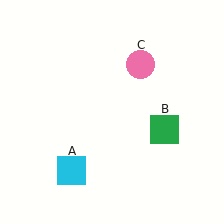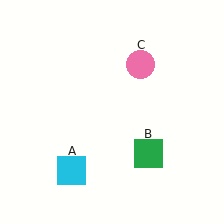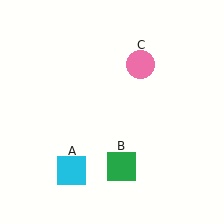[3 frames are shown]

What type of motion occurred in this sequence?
The green square (object B) rotated clockwise around the center of the scene.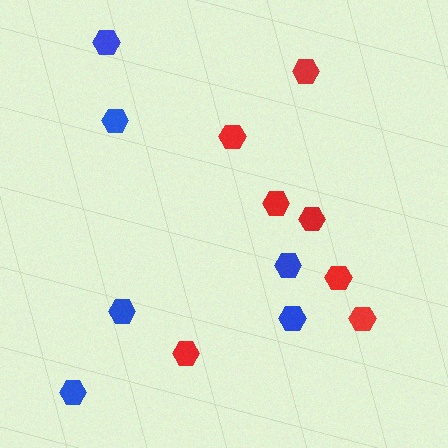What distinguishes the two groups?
There are 2 groups: one group of red hexagons (7) and one group of blue hexagons (6).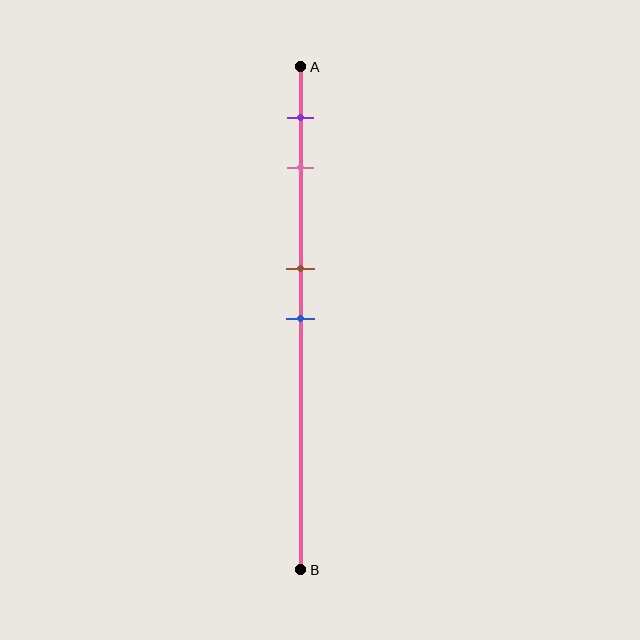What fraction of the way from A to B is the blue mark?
The blue mark is approximately 50% (0.5) of the way from A to B.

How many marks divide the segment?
There are 4 marks dividing the segment.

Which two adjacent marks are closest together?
The brown and blue marks are the closest adjacent pair.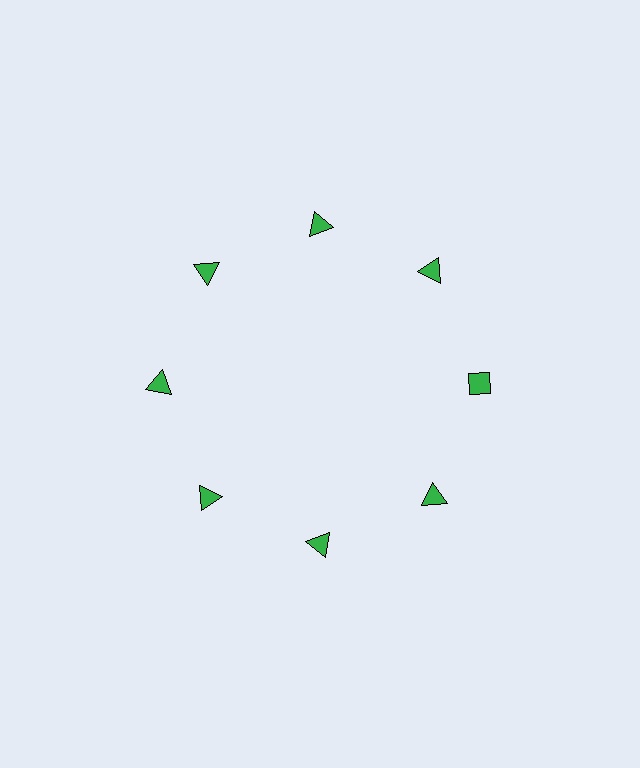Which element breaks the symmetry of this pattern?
The green diamond at roughly the 3 o'clock position breaks the symmetry. All other shapes are green triangles.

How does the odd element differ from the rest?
It has a different shape: diamond instead of triangle.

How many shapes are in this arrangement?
There are 8 shapes arranged in a ring pattern.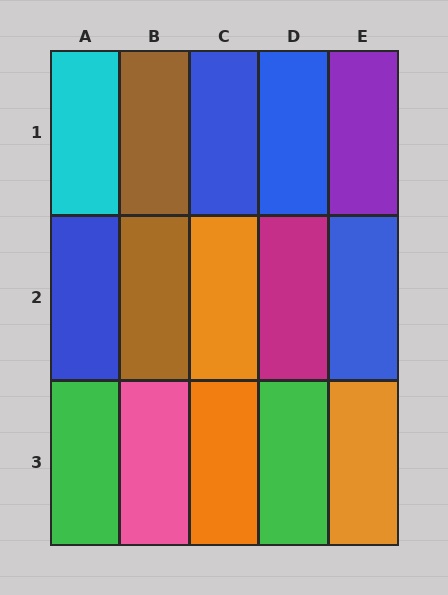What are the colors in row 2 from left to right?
Blue, brown, orange, magenta, blue.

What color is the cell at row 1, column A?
Cyan.